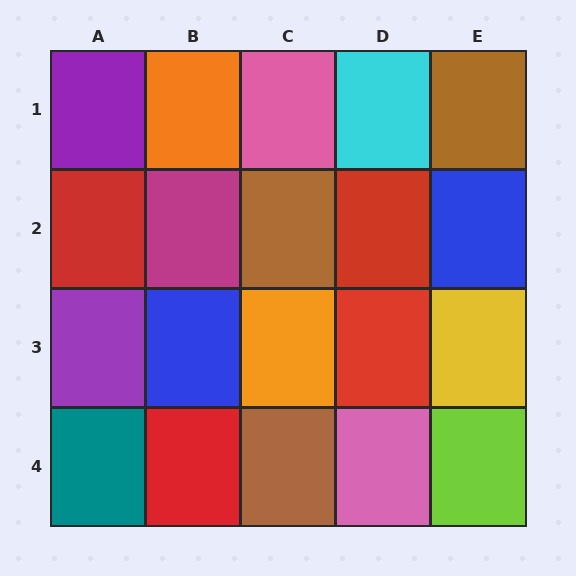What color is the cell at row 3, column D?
Red.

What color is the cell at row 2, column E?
Blue.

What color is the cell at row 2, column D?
Red.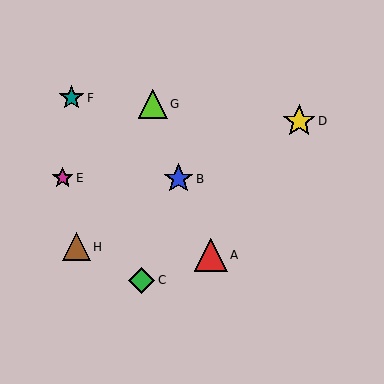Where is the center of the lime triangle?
The center of the lime triangle is at (153, 104).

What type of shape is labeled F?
Shape F is a teal star.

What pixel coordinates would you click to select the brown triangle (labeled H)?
Click at (77, 247) to select the brown triangle H.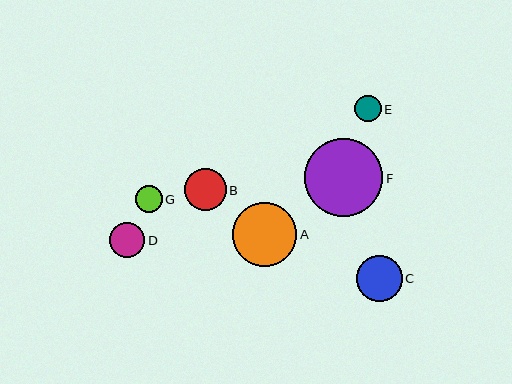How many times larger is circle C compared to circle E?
Circle C is approximately 1.7 times the size of circle E.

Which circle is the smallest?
Circle E is the smallest with a size of approximately 26 pixels.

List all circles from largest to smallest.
From largest to smallest: F, A, C, B, D, G, E.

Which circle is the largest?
Circle F is the largest with a size of approximately 79 pixels.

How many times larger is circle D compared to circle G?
Circle D is approximately 1.3 times the size of circle G.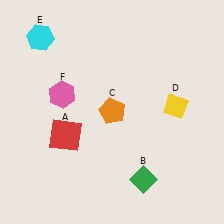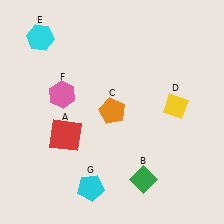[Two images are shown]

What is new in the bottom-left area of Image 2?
A cyan pentagon (G) was added in the bottom-left area of Image 2.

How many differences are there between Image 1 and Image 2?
There is 1 difference between the two images.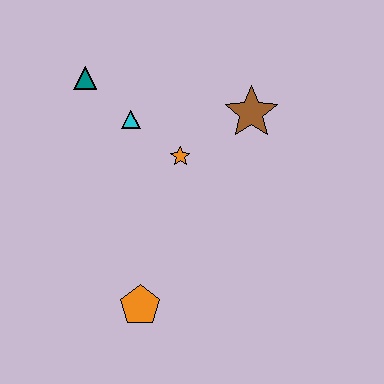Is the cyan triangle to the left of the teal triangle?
No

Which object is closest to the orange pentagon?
The orange star is closest to the orange pentagon.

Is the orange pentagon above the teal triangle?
No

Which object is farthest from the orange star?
The orange pentagon is farthest from the orange star.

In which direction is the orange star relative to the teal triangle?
The orange star is to the right of the teal triangle.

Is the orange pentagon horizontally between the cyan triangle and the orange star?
Yes